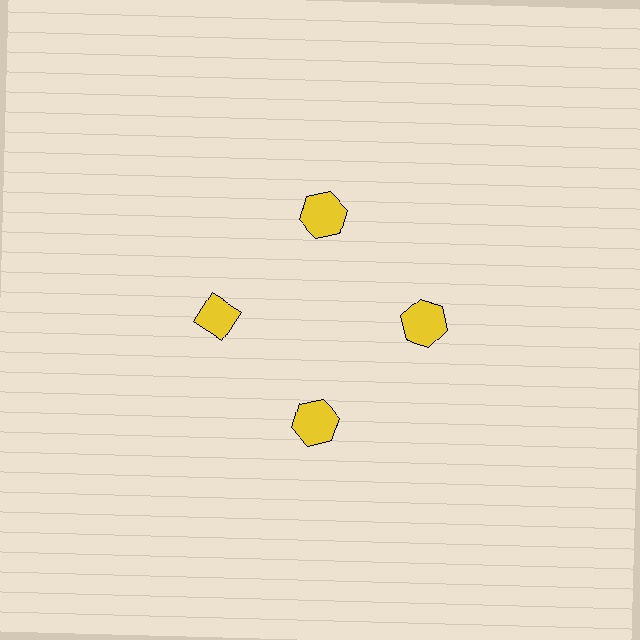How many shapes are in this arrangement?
There are 4 shapes arranged in a ring pattern.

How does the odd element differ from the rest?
It has a different shape: diamond instead of hexagon.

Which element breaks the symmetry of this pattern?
The yellow diamond at roughly the 9 o'clock position breaks the symmetry. All other shapes are yellow hexagons.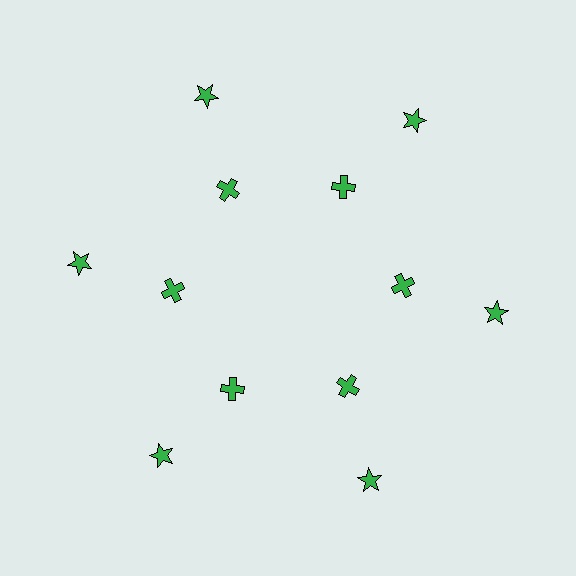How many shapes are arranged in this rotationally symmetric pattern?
There are 12 shapes, arranged in 6 groups of 2.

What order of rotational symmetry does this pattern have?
This pattern has 6-fold rotational symmetry.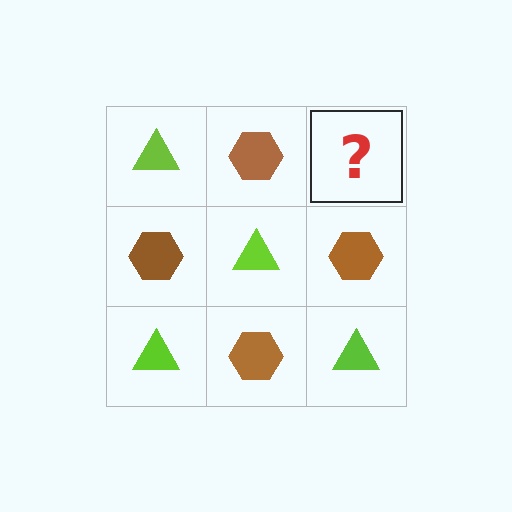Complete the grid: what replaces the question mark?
The question mark should be replaced with a lime triangle.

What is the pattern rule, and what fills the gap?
The rule is that it alternates lime triangle and brown hexagon in a checkerboard pattern. The gap should be filled with a lime triangle.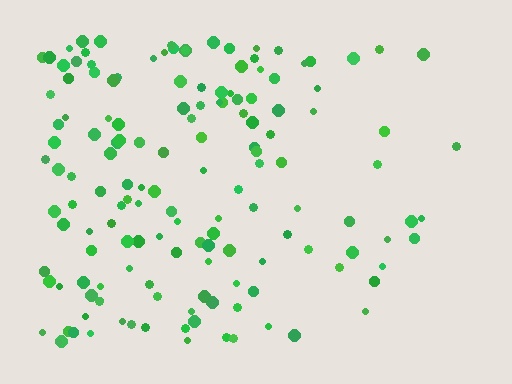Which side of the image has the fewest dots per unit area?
The right.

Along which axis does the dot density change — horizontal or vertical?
Horizontal.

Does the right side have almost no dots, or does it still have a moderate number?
Still a moderate number, just noticeably fewer than the left.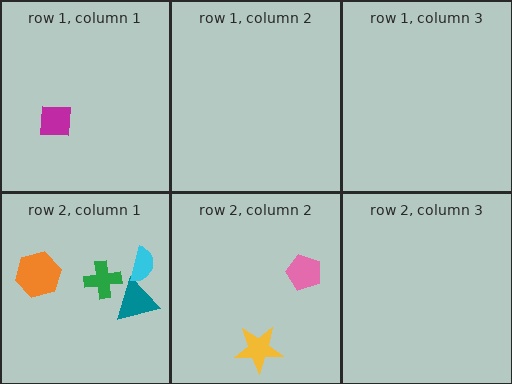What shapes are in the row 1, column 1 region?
The magenta square.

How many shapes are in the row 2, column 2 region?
2.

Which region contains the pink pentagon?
The row 2, column 2 region.